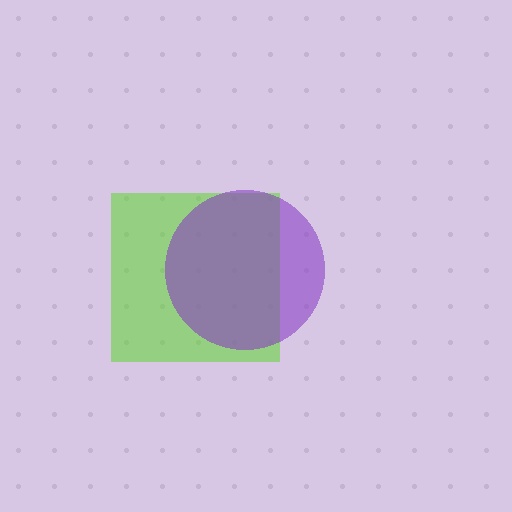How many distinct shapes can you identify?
There are 2 distinct shapes: a lime square, a purple circle.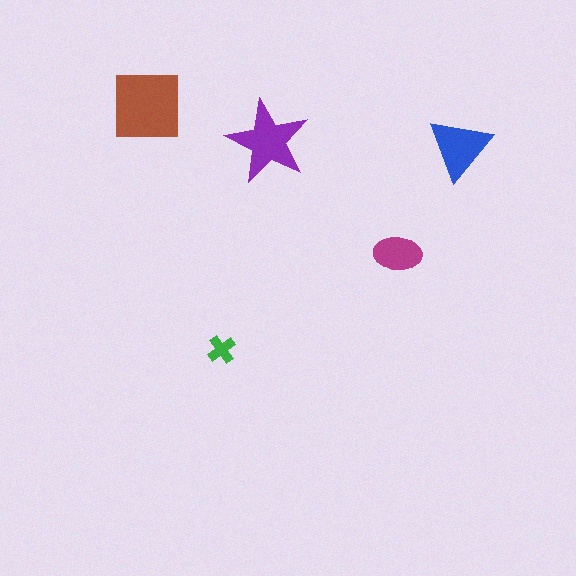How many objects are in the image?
There are 5 objects in the image.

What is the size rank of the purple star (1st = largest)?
2nd.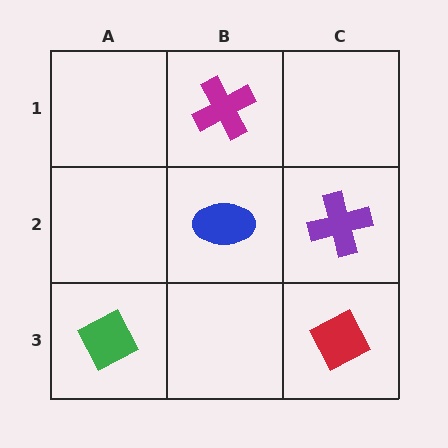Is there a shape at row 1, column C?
No, that cell is empty.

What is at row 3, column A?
A green diamond.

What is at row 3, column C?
A red diamond.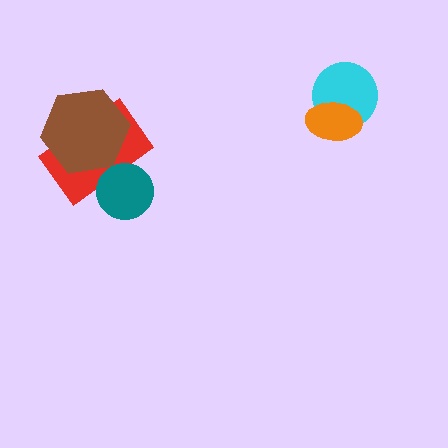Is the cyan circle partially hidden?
Yes, it is partially covered by another shape.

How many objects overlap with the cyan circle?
1 object overlaps with the cyan circle.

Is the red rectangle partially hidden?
Yes, it is partially covered by another shape.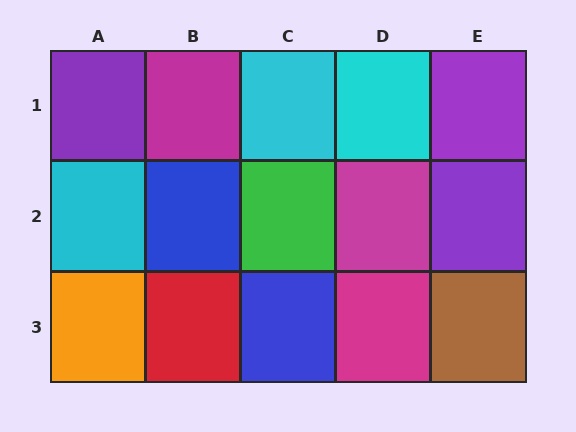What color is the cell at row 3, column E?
Brown.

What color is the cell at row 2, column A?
Cyan.